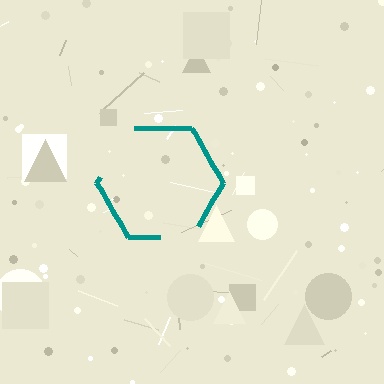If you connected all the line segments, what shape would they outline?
They would outline a hexagon.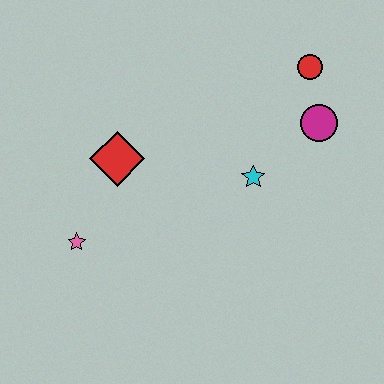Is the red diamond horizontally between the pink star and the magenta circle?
Yes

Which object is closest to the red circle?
The magenta circle is closest to the red circle.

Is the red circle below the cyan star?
No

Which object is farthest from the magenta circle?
The pink star is farthest from the magenta circle.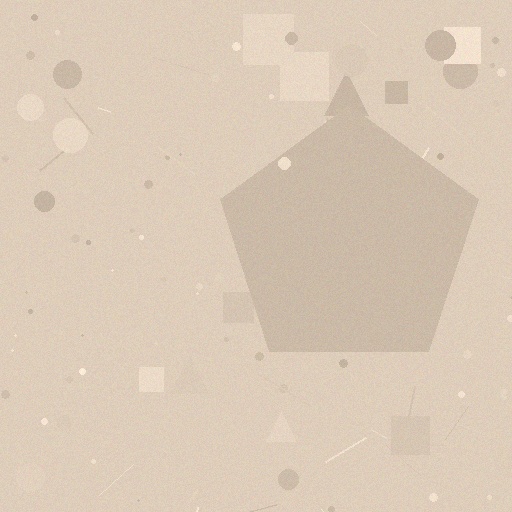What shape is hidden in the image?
A pentagon is hidden in the image.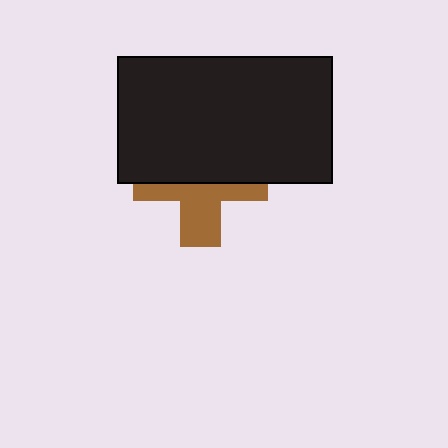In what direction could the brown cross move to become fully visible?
The brown cross could move down. That would shift it out from behind the black rectangle entirely.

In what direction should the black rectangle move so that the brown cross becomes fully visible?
The black rectangle should move up. That is the shortest direction to clear the overlap and leave the brown cross fully visible.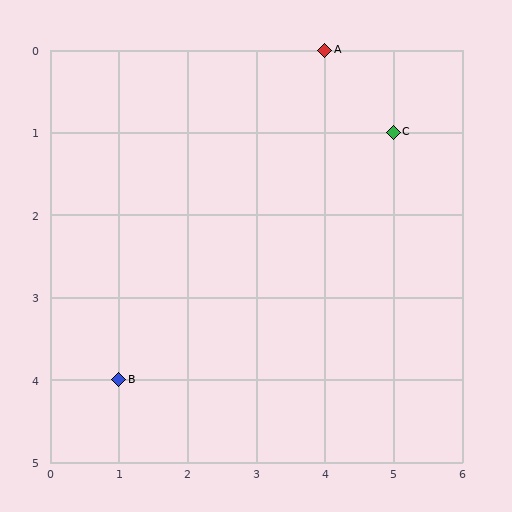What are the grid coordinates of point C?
Point C is at grid coordinates (5, 1).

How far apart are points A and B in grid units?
Points A and B are 3 columns and 4 rows apart (about 5.0 grid units diagonally).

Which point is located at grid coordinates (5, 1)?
Point C is at (5, 1).